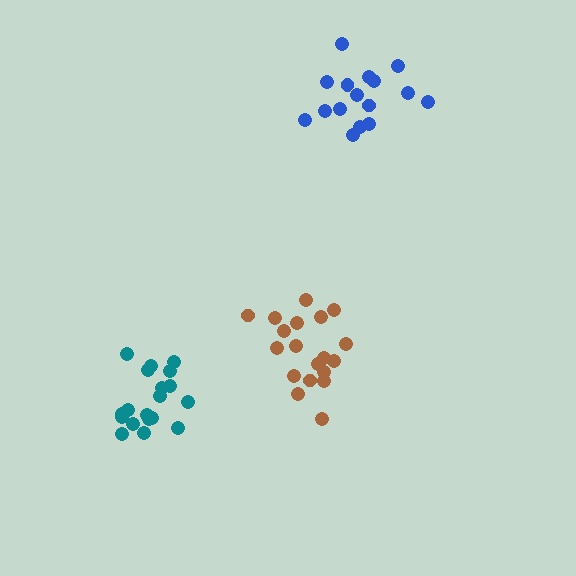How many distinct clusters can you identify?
There are 3 distinct clusters.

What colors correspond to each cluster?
The clusters are colored: brown, blue, teal.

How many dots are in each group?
Group 1: 19 dots, Group 2: 16 dots, Group 3: 19 dots (54 total).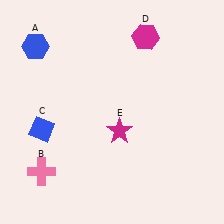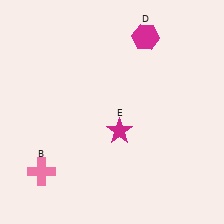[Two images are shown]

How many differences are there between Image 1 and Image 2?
There are 2 differences between the two images.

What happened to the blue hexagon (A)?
The blue hexagon (A) was removed in Image 2. It was in the top-left area of Image 1.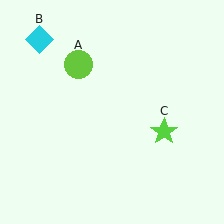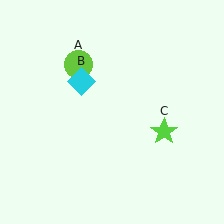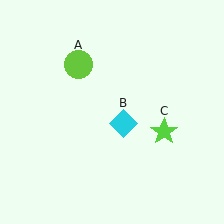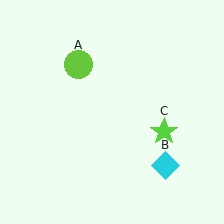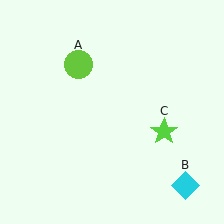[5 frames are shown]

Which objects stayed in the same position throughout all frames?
Lime circle (object A) and lime star (object C) remained stationary.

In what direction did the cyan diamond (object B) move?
The cyan diamond (object B) moved down and to the right.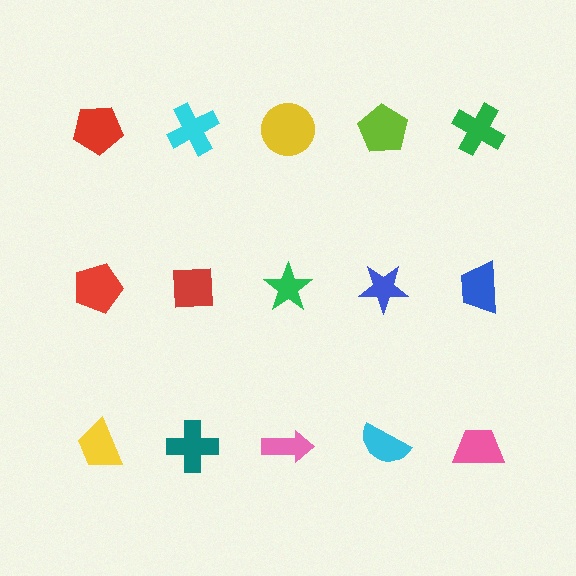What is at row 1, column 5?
A green cross.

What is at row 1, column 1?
A red pentagon.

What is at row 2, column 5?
A blue trapezoid.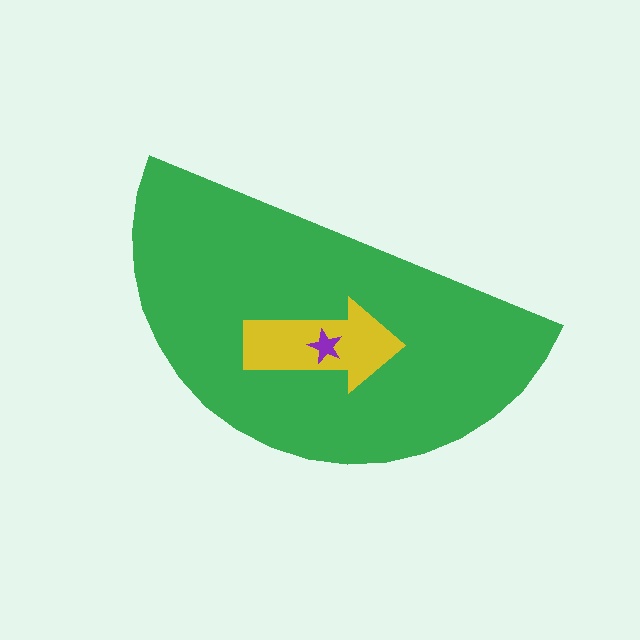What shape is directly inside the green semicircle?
The yellow arrow.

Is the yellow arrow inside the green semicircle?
Yes.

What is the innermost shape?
The purple star.